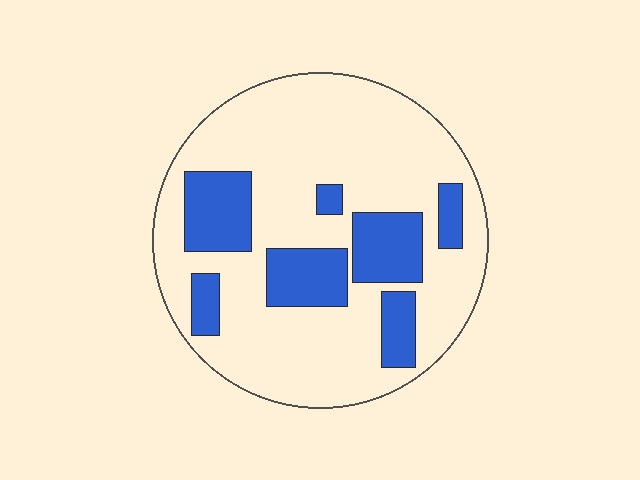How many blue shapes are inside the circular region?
7.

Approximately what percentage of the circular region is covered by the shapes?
Approximately 25%.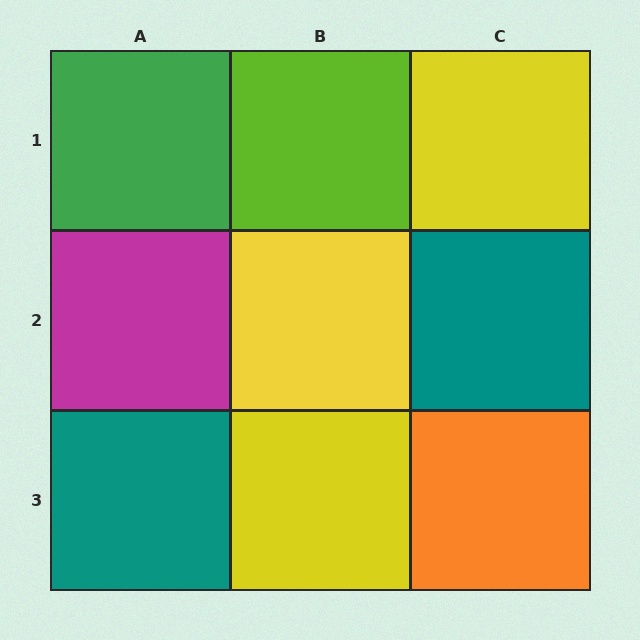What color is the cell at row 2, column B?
Yellow.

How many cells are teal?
2 cells are teal.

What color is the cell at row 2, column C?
Teal.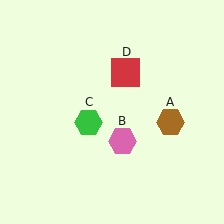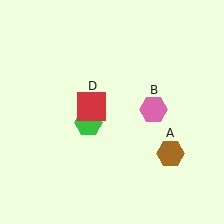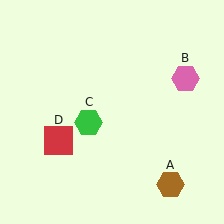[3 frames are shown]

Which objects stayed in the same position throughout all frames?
Green hexagon (object C) remained stationary.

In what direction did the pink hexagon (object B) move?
The pink hexagon (object B) moved up and to the right.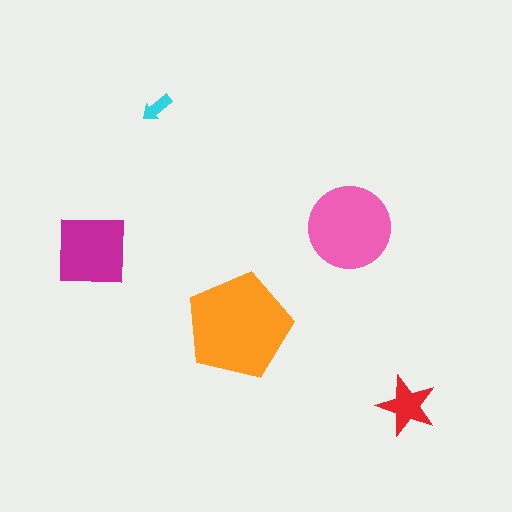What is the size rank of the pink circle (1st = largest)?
2nd.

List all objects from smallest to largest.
The cyan arrow, the red star, the magenta square, the pink circle, the orange pentagon.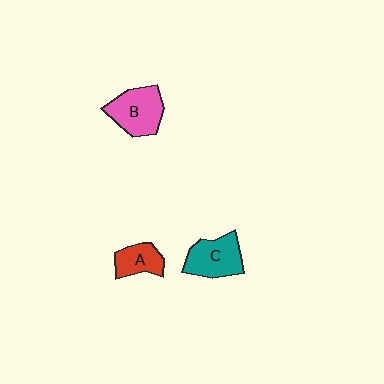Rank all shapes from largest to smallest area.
From largest to smallest: B (pink), C (teal), A (red).